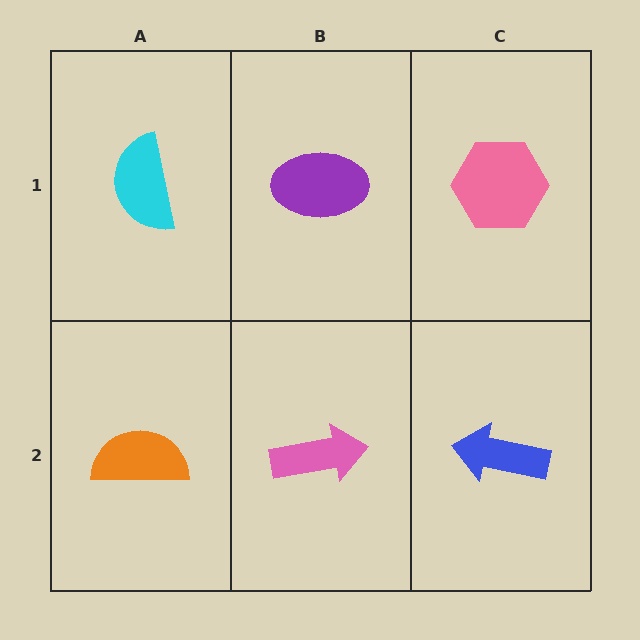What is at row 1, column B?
A purple ellipse.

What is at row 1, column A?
A cyan semicircle.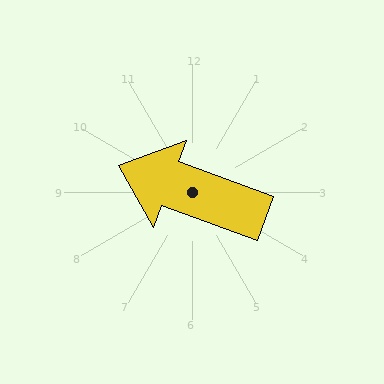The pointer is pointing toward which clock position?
Roughly 10 o'clock.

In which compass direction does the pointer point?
West.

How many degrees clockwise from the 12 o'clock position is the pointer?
Approximately 290 degrees.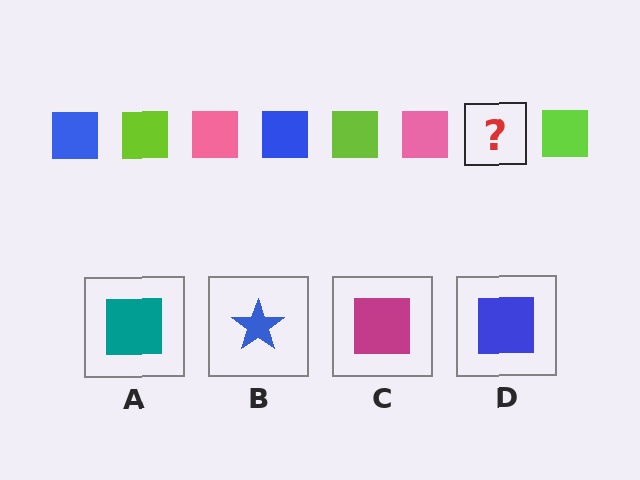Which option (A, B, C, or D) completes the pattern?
D.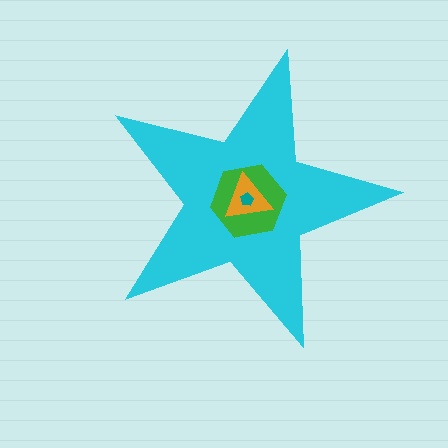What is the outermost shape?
The cyan star.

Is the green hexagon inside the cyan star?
Yes.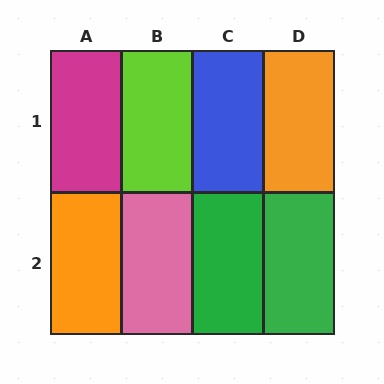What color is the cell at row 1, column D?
Orange.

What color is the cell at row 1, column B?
Lime.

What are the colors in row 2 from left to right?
Orange, pink, green, green.